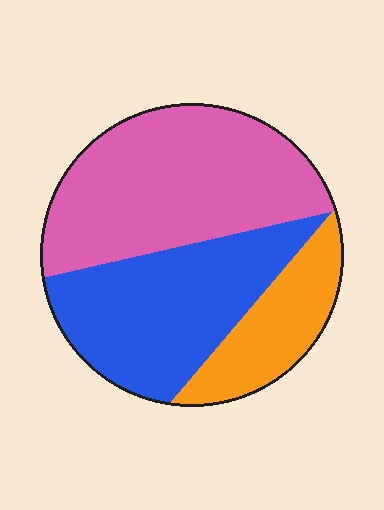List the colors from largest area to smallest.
From largest to smallest: pink, blue, orange.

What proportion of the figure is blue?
Blue takes up about three eighths (3/8) of the figure.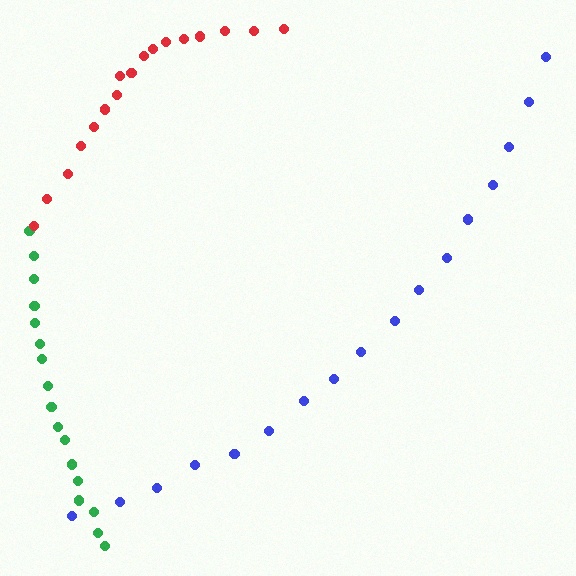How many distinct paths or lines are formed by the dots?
There are 3 distinct paths.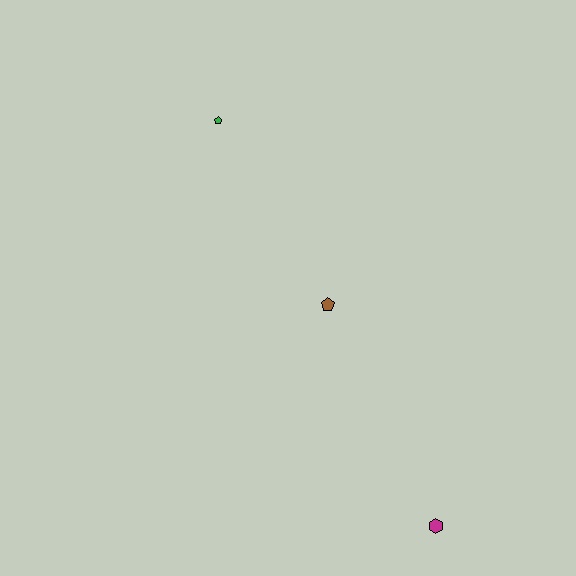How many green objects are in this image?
There is 1 green object.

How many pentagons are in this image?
There are 2 pentagons.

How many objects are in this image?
There are 3 objects.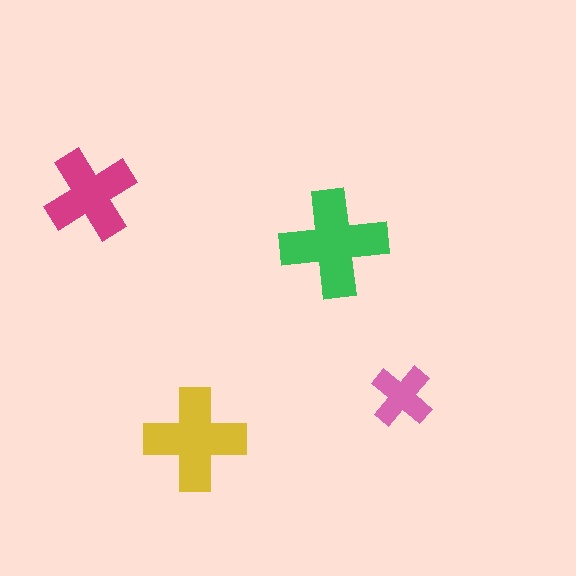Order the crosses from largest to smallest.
the green one, the yellow one, the magenta one, the pink one.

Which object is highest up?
The magenta cross is topmost.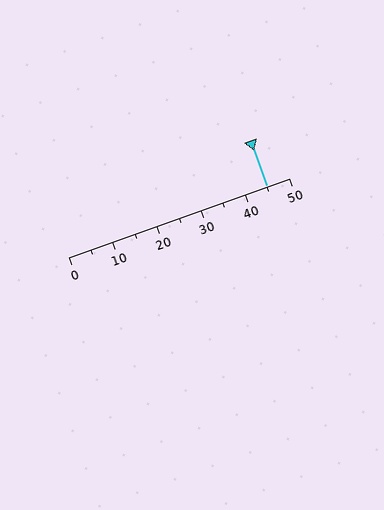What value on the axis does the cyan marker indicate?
The marker indicates approximately 45.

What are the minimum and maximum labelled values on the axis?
The axis runs from 0 to 50.